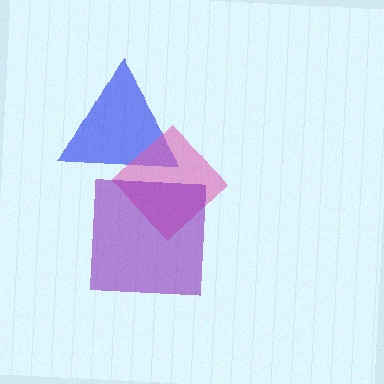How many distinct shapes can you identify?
There are 3 distinct shapes: a blue triangle, a pink diamond, a purple square.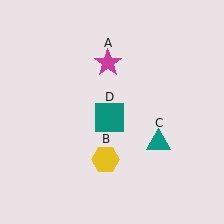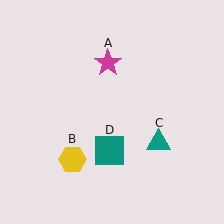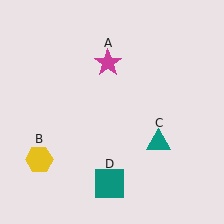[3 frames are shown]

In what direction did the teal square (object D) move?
The teal square (object D) moved down.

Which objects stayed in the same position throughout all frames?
Magenta star (object A) and teal triangle (object C) remained stationary.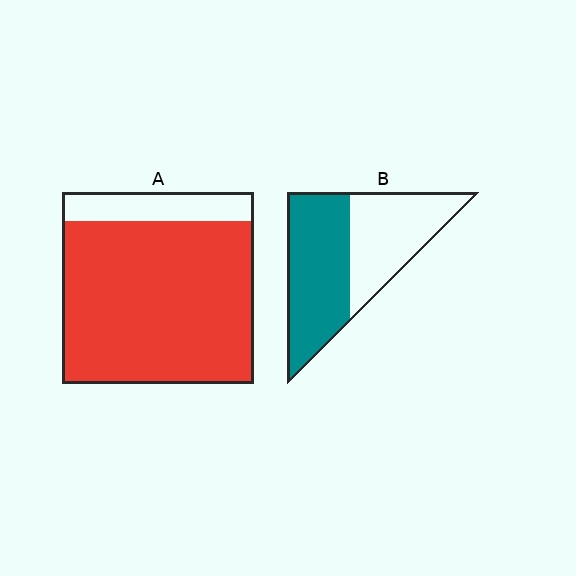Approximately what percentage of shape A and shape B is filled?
A is approximately 85% and B is approximately 55%.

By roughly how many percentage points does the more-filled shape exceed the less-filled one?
By roughly 30 percentage points (A over B).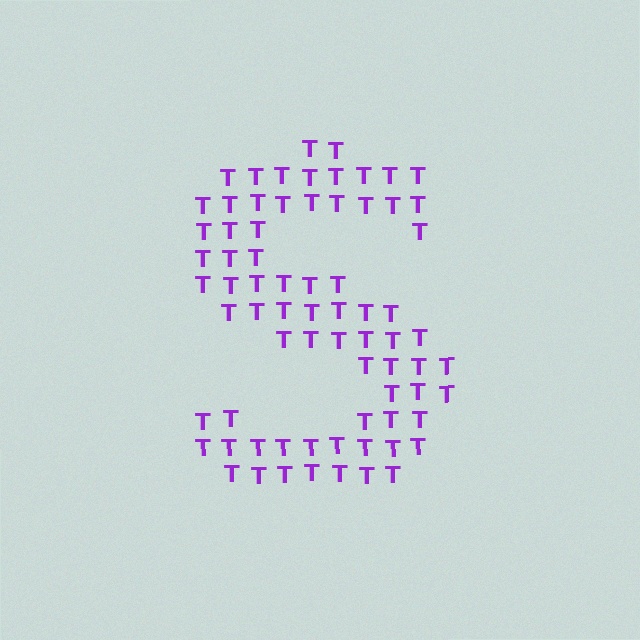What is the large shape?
The large shape is the letter S.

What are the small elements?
The small elements are letter T's.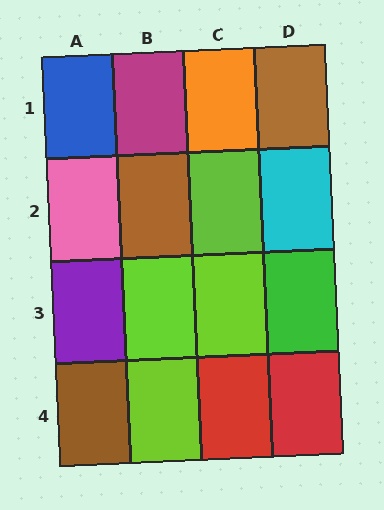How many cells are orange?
1 cell is orange.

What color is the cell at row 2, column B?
Brown.